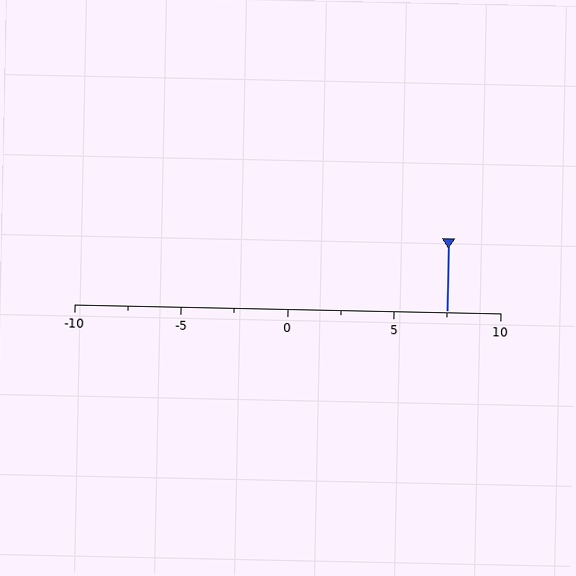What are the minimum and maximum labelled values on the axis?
The axis runs from -10 to 10.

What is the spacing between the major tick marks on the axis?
The major ticks are spaced 5 apart.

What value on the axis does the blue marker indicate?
The marker indicates approximately 7.5.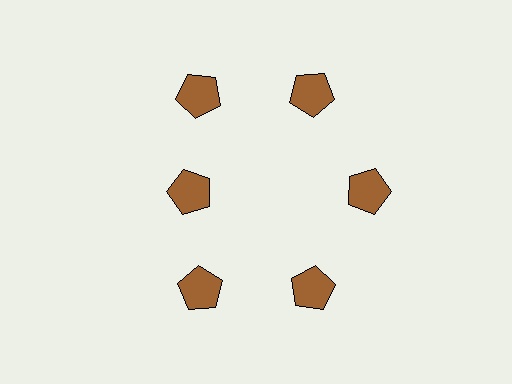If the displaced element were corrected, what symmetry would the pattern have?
It would have 6-fold rotational symmetry — the pattern would map onto itself every 60 degrees.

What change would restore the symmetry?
The symmetry would be restored by moving it outward, back onto the ring so that all 6 pentagons sit at equal angles and equal distance from the center.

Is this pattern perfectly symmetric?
No. The 6 brown pentagons are arranged in a ring, but one element near the 9 o'clock position is pulled inward toward the center, breaking the 6-fold rotational symmetry.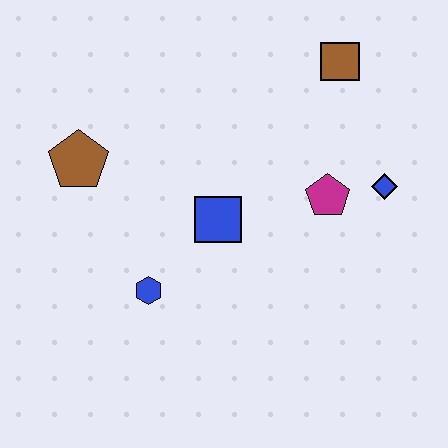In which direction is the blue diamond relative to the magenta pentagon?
The blue diamond is to the right of the magenta pentagon.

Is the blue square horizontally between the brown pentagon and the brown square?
Yes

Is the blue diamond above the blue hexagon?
Yes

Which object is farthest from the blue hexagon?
The brown square is farthest from the blue hexagon.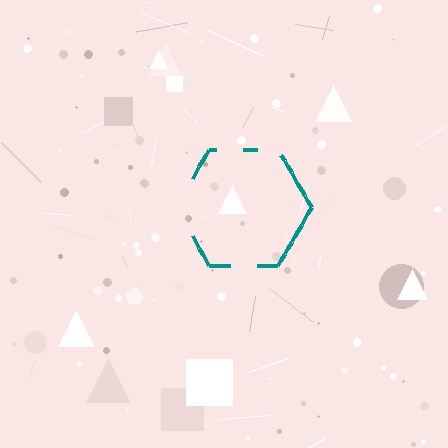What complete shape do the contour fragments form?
The contour fragments form a hexagon.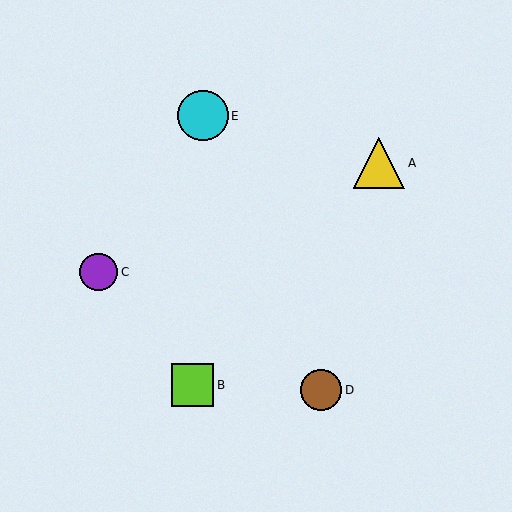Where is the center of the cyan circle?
The center of the cyan circle is at (203, 116).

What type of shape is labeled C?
Shape C is a purple circle.